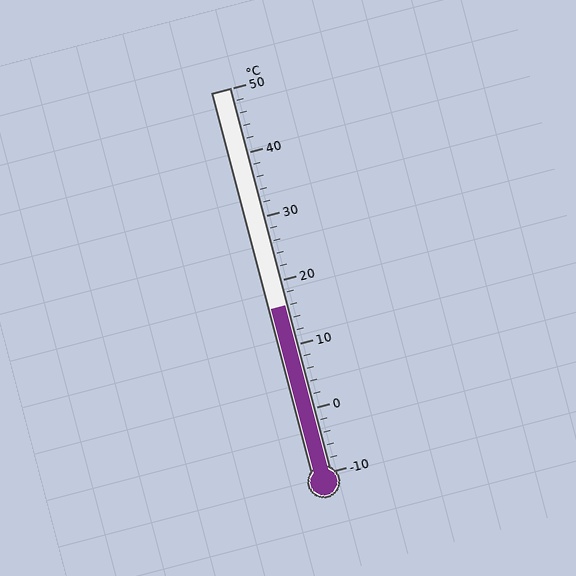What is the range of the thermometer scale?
The thermometer scale ranges from -10°C to 50°C.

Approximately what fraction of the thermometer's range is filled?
The thermometer is filled to approximately 45% of its range.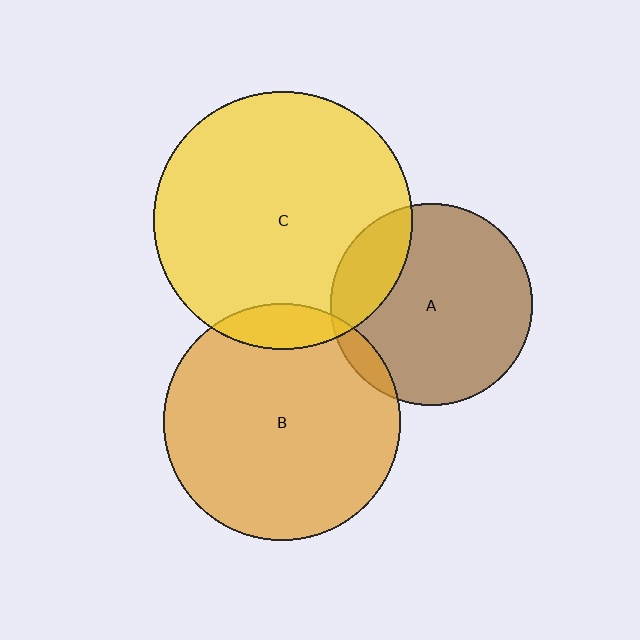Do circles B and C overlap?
Yes.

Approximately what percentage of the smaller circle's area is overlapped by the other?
Approximately 10%.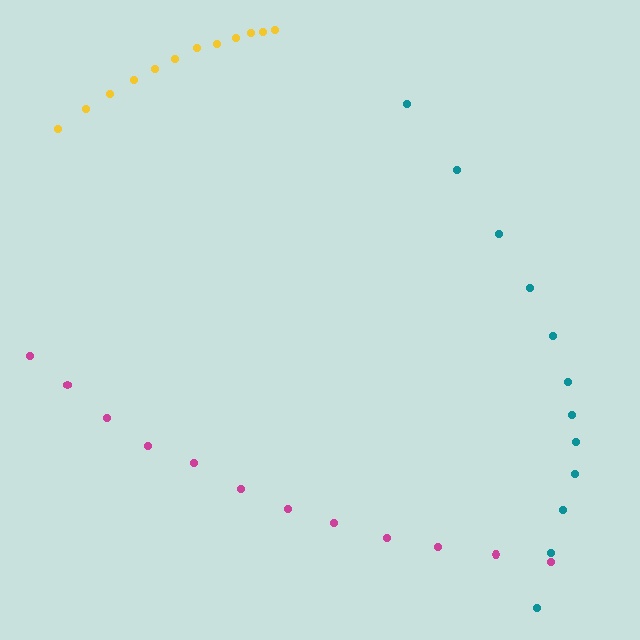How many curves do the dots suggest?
There are 3 distinct paths.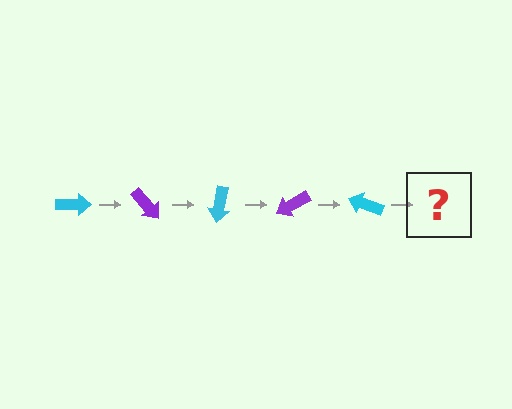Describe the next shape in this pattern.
It should be a purple arrow, rotated 250 degrees from the start.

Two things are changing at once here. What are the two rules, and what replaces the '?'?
The two rules are that it rotates 50 degrees each step and the color cycles through cyan and purple. The '?' should be a purple arrow, rotated 250 degrees from the start.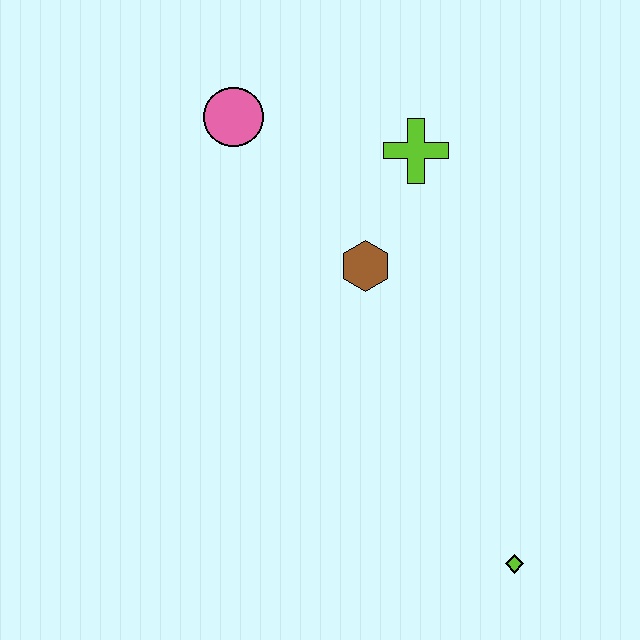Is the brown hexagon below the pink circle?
Yes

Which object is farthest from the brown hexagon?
The lime diamond is farthest from the brown hexagon.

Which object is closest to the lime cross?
The brown hexagon is closest to the lime cross.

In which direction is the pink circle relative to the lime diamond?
The pink circle is above the lime diamond.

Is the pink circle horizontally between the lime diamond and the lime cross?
No